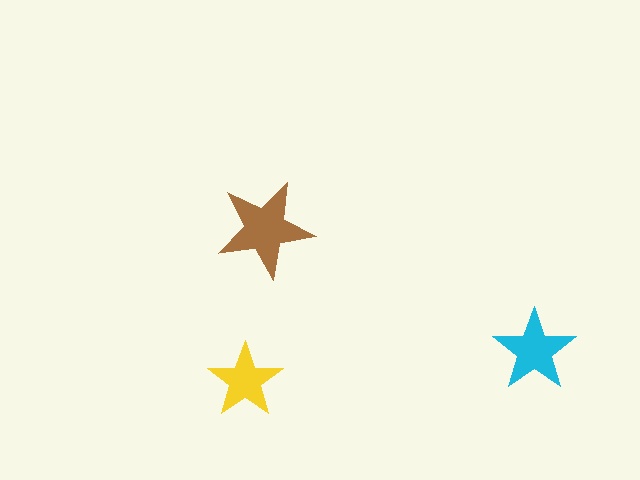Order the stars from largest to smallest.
the brown one, the cyan one, the yellow one.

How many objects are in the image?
There are 3 objects in the image.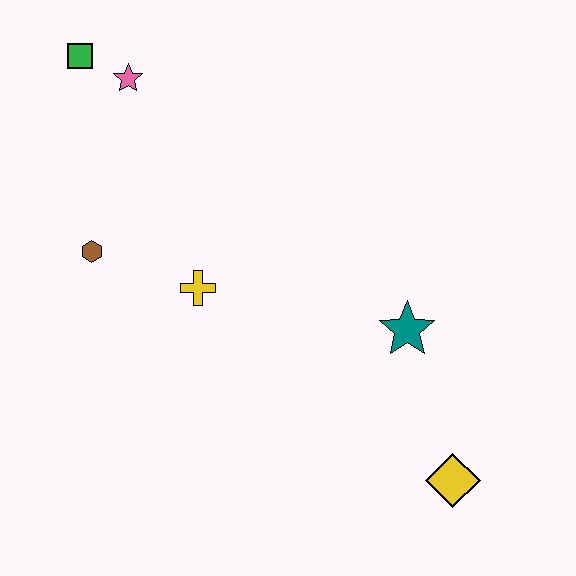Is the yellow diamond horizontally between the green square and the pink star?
No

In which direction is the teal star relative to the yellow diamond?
The teal star is above the yellow diamond.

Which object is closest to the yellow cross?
The brown hexagon is closest to the yellow cross.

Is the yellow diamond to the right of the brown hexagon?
Yes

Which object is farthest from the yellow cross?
The yellow diamond is farthest from the yellow cross.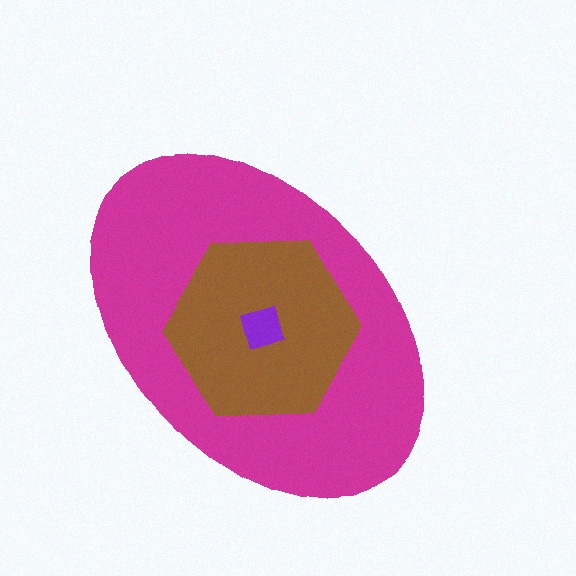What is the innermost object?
The purple square.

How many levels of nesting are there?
3.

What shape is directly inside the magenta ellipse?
The brown hexagon.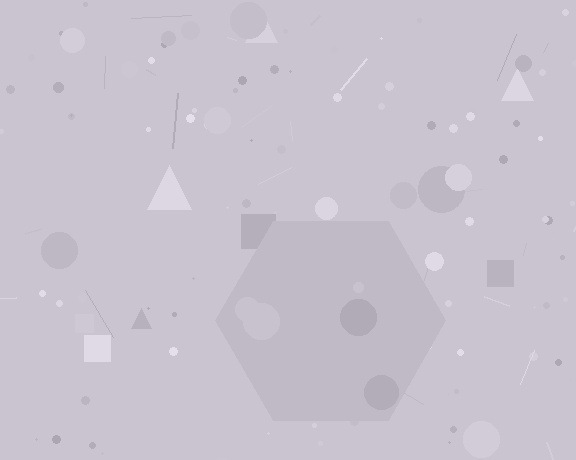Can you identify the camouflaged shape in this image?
The camouflaged shape is a hexagon.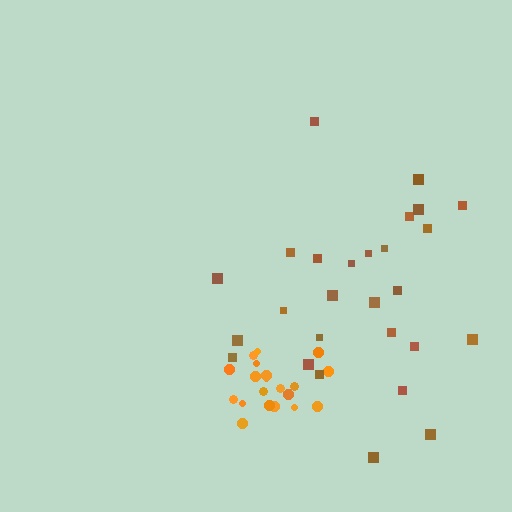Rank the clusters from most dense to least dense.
orange, brown.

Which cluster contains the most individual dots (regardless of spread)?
Brown (27).